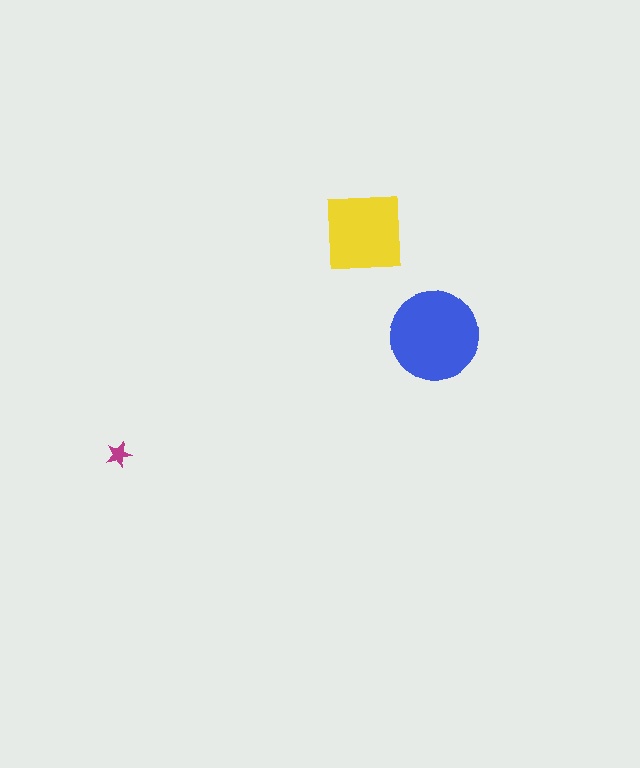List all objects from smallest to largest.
The magenta star, the yellow square, the blue circle.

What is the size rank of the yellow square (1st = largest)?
2nd.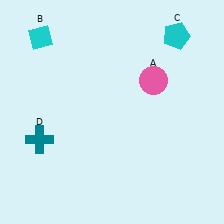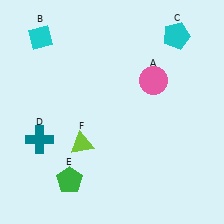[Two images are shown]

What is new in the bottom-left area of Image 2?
A green pentagon (E) was added in the bottom-left area of Image 2.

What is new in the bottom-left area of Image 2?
A lime triangle (F) was added in the bottom-left area of Image 2.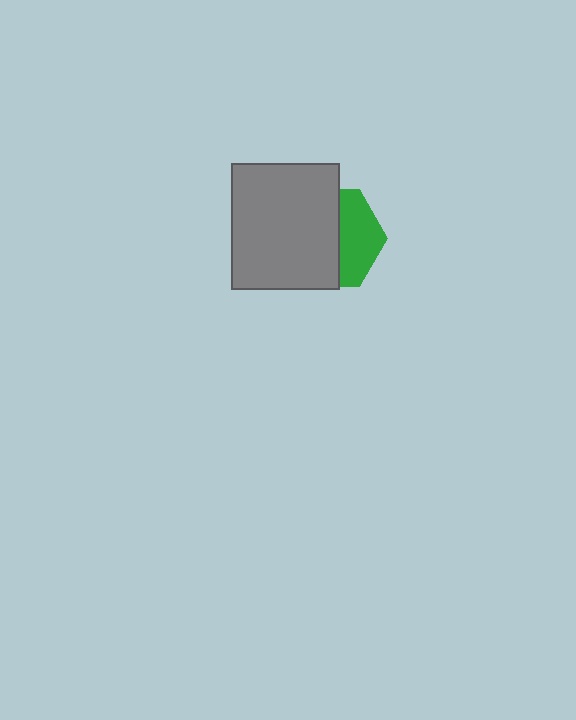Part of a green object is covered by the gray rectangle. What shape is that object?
It is a hexagon.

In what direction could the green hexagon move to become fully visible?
The green hexagon could move right. That would shift it out from behind the gray rectangle entirely.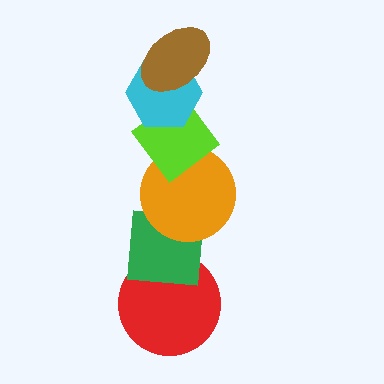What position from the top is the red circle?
The red circle is 6th from the top.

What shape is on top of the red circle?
The green square is on top of the red circle.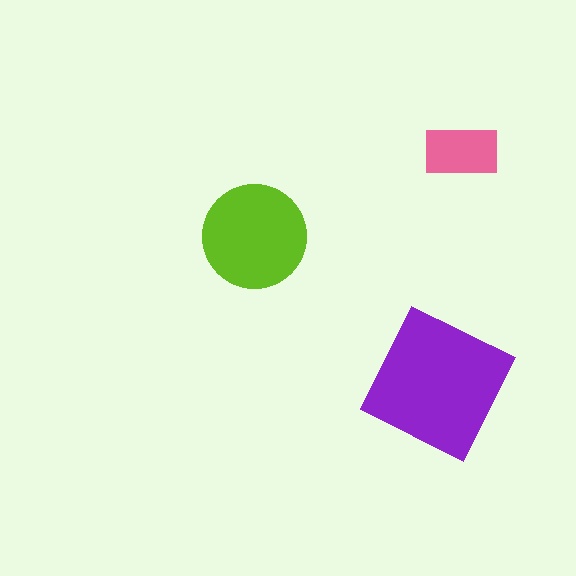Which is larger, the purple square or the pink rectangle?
The purple square.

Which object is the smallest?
The pink rectangle.